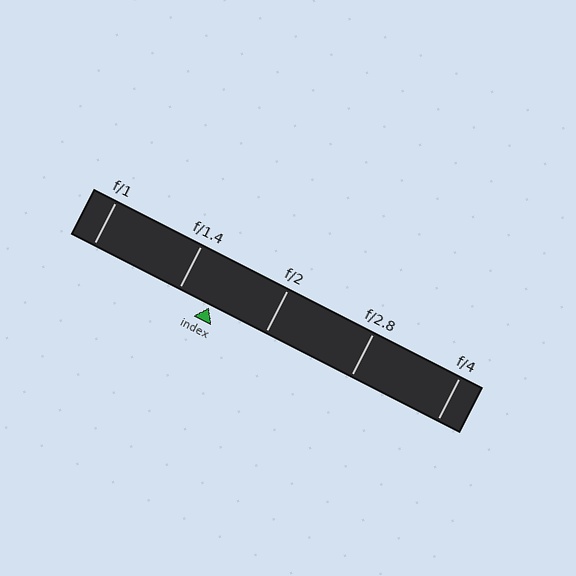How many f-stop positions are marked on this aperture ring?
There are 5 f-stop positions marked.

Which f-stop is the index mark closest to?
The index mark is closest to f/1.4.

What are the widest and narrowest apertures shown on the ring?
The widest aperture shown is f/1 and the narrowest is f/4.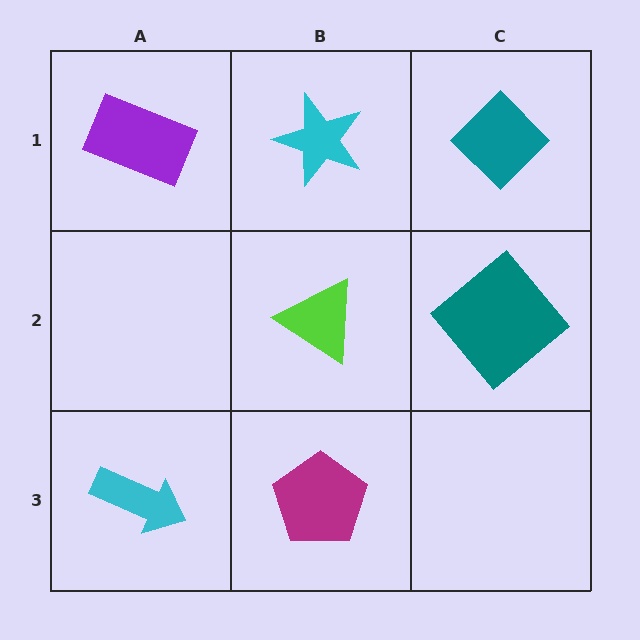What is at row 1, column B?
A cyan star.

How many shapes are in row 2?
2 shapes.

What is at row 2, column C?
A teal diamond.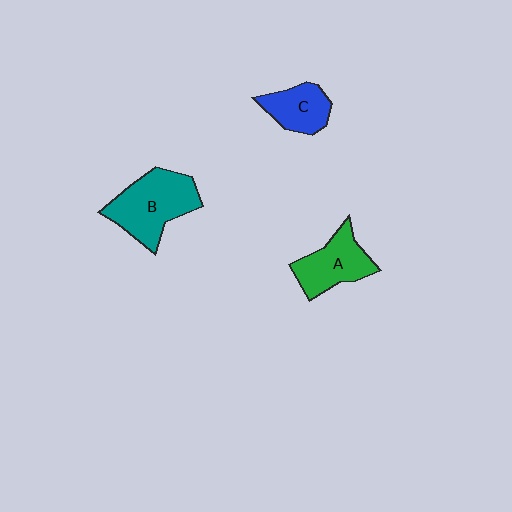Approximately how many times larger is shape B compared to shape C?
Approximately 1.7 times.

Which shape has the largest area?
Shape B (teal).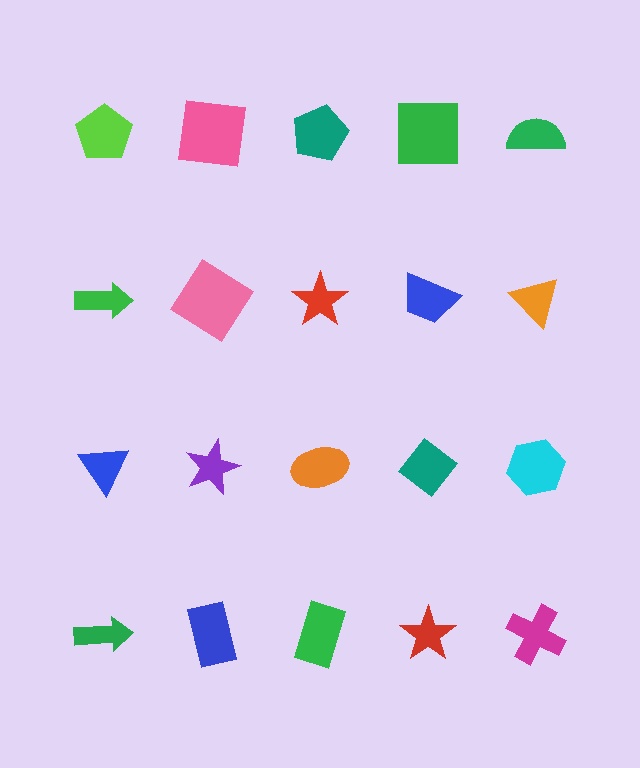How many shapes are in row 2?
5 shapes.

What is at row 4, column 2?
A blue rectangle.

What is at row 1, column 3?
A teal pentagon.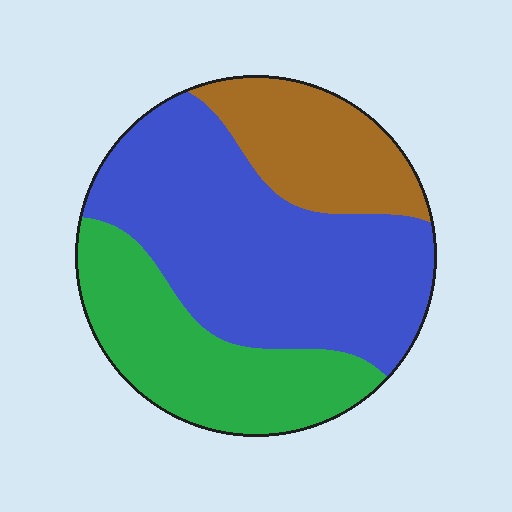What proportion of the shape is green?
Green covers 29% of the shape.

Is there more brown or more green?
Green.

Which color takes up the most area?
Blue, at roughly 50%.